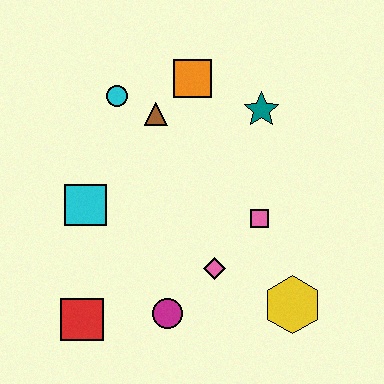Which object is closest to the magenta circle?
The pink diamond is closest to the magenta circle.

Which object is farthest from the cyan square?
The yellow hexagon is farthest from the cyan square.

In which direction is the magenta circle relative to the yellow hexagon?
The magenta circle is to the left of the yellow hexagon.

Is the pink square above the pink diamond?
Yes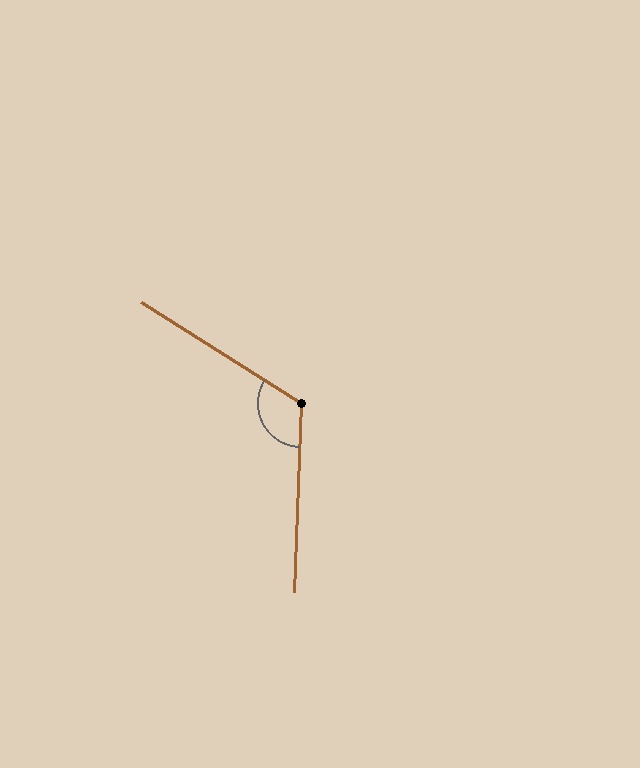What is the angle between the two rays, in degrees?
Approximately 120 degrees.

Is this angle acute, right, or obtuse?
It is obtuse.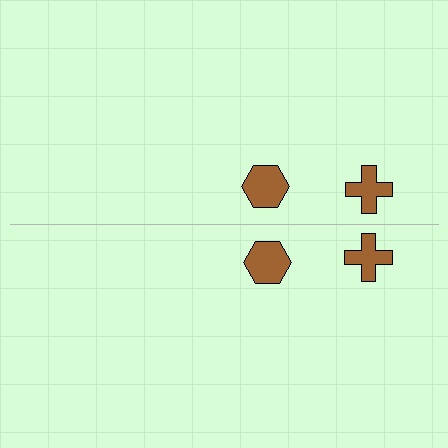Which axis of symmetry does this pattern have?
The pattern has a horizontal axis of symmetry running through the center of the image.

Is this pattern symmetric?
Yes, this pattern has bilateral (reflection) symmetry.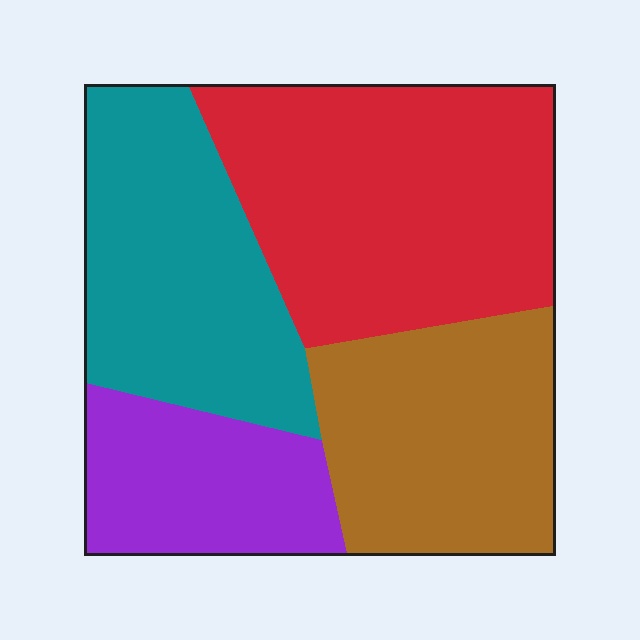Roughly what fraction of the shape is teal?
Teal covers 26% of the shape.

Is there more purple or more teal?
Teal.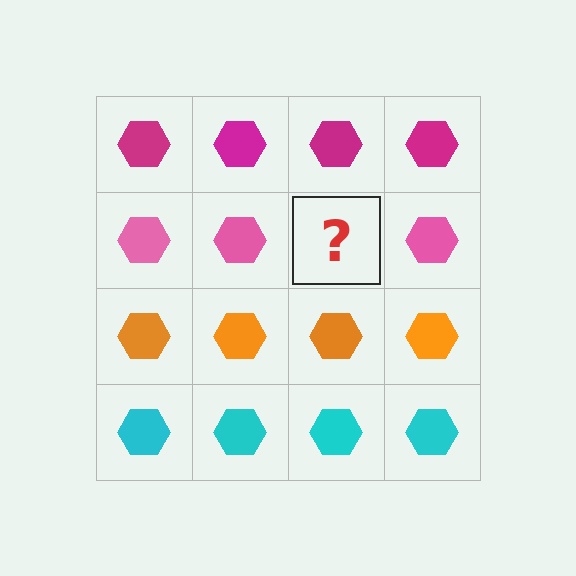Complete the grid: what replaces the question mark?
The question mark should be replaced with a pink hexagon.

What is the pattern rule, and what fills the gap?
The rule is that each row has a consistent color. The gap should be filled with a pink hexagon.